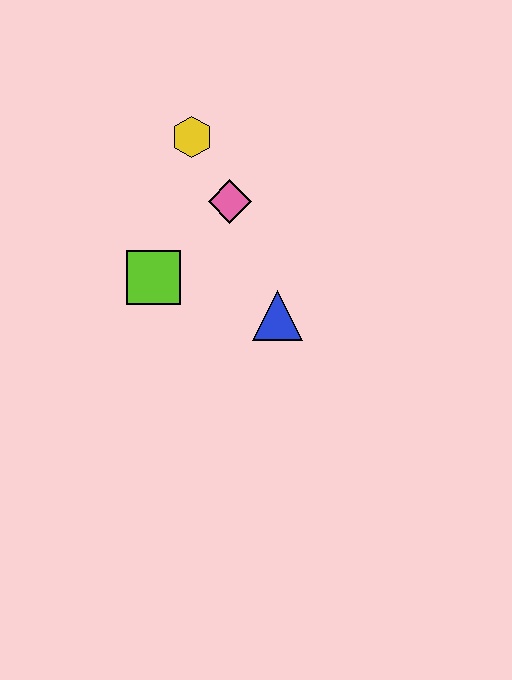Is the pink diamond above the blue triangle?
Yes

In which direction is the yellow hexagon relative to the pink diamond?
The yellow hexagon is above the pink diamond.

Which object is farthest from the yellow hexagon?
The blue triangle is farthest from the yellow hexagon.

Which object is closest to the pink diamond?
The yellow hexagon is closest to the pink diamond.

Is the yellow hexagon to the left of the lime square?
No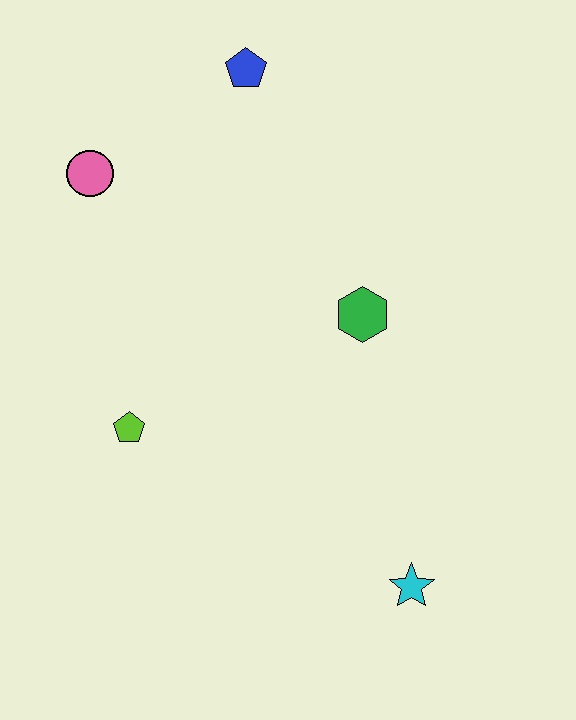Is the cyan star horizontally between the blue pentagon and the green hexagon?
No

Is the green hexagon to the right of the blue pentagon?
Yes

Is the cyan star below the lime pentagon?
Yes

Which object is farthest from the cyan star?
The blue pentagon is farthest from the cyan star.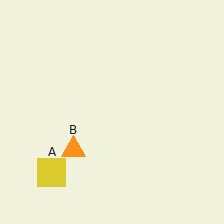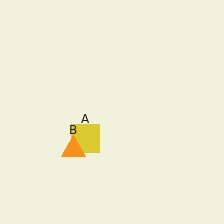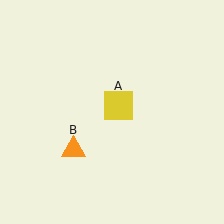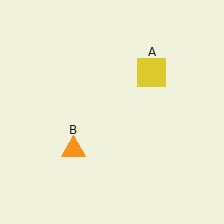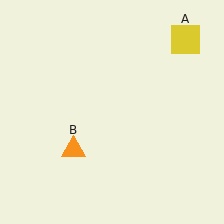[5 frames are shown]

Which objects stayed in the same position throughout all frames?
Orange triangle (object B) remained stationary.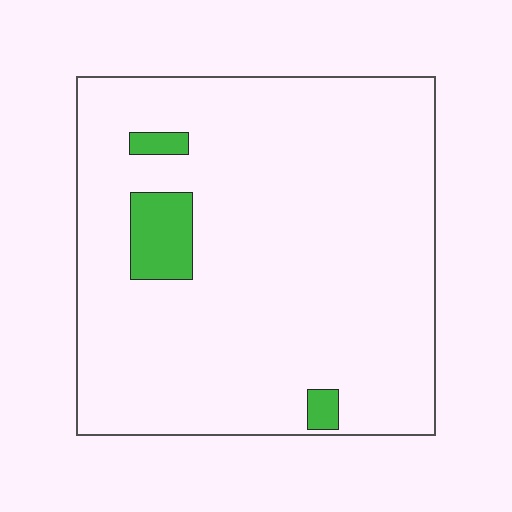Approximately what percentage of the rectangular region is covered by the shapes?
Approximately 5%.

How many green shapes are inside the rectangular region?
3.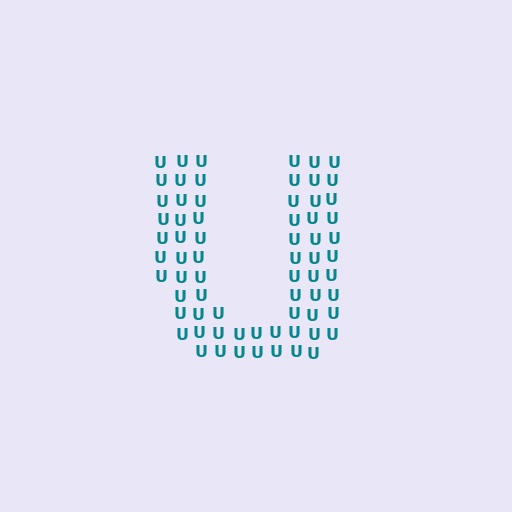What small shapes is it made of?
It is made of small letter U's.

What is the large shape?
The large shape is the letter U.